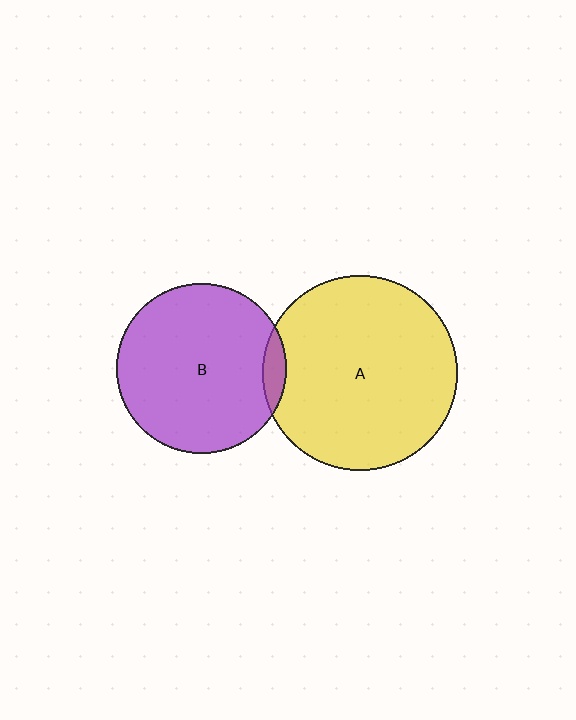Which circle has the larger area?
Circle A (yellow).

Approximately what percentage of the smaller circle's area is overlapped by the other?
Approximately 5%.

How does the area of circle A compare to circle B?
Approximately 1.3 times.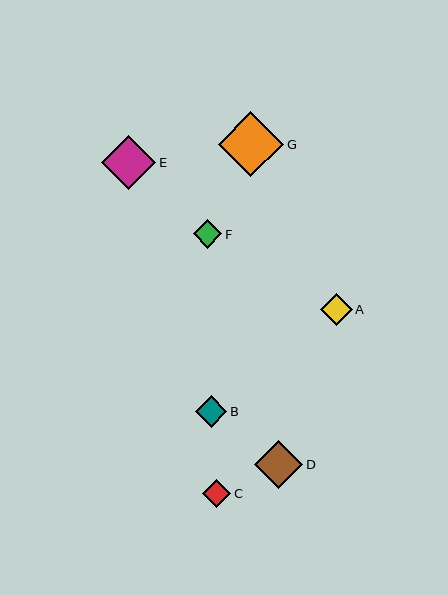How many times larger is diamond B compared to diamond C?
Diamond B is approximately 1.1 times the size of diamond C.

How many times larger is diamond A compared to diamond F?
Diamond A is approximately 1.1 times the size of diamond F.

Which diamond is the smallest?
Diamond C is the smallest with a size of approximately 28 pixels.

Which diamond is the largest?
Diamond G is the largest with a size of approximately 65 pixels.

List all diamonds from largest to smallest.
From largest to smallest: G, E, D, A, B, F, C.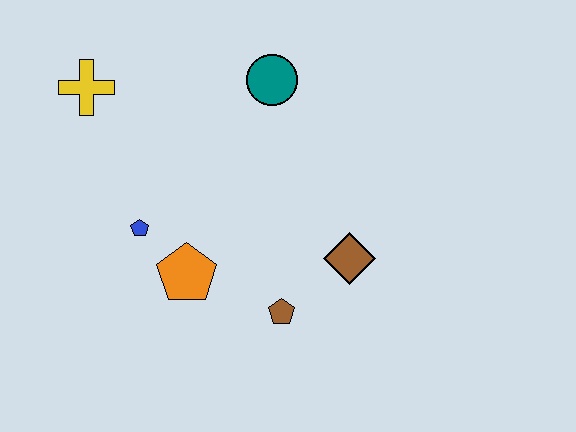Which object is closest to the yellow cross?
The blue pentagon is closest to the yellow cross.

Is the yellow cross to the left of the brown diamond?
Yes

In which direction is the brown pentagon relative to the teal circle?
The brown pentagon is below the teal circle.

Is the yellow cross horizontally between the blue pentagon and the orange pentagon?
No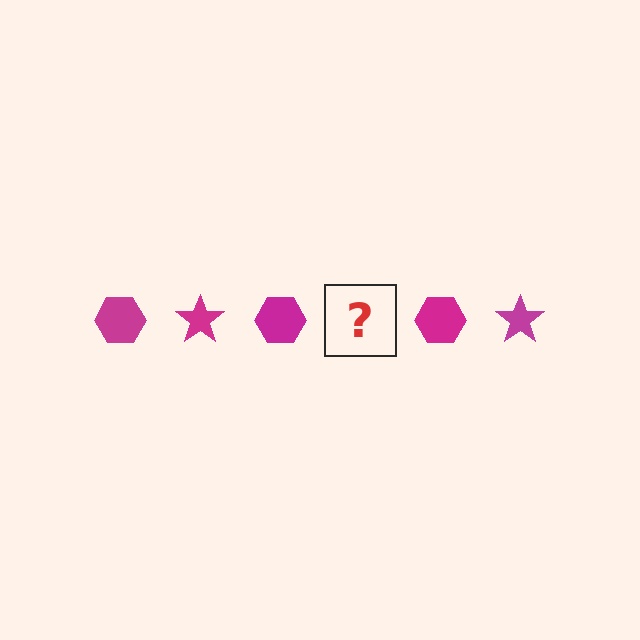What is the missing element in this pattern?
The missing element is a magenta star.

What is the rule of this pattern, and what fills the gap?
The rule is that the pattern cycles through hexagon, star shapes in magenta. The gap should be filled with a magenta star.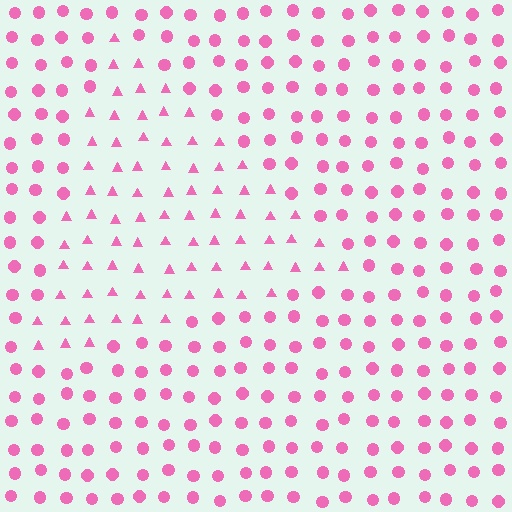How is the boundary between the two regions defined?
The boundary is defined by a change in element shape: triangles inside vs. circles outside. All elements share the same color and spacing.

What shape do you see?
I see a triangle.